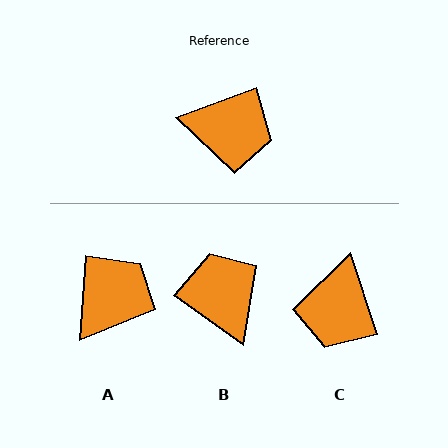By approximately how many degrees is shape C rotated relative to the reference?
Approximately 92 degrees clockwise.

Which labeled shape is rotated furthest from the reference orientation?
B, about 124 degrees away.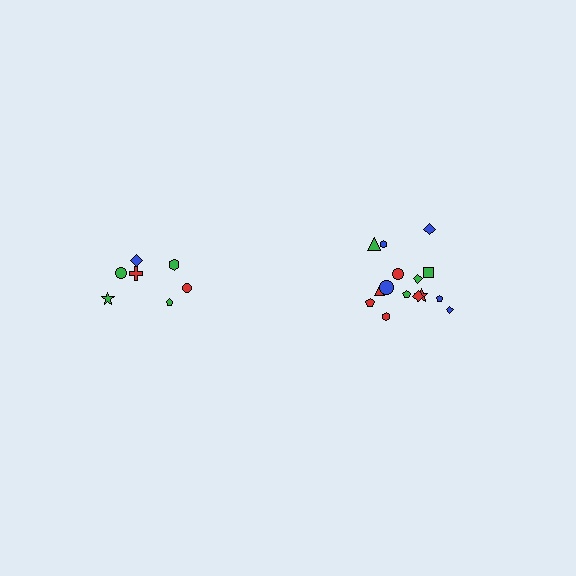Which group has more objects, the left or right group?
The right group.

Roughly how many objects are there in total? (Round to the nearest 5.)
Roughly 20 objects in total.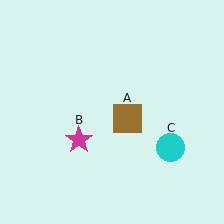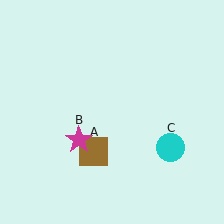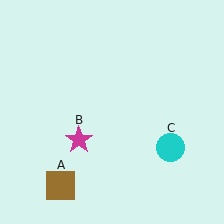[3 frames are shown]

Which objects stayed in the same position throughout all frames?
Magenta star (object B) and cyan circle (object C) remained stationary.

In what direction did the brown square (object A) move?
The brown square (object A) moved down and to the left.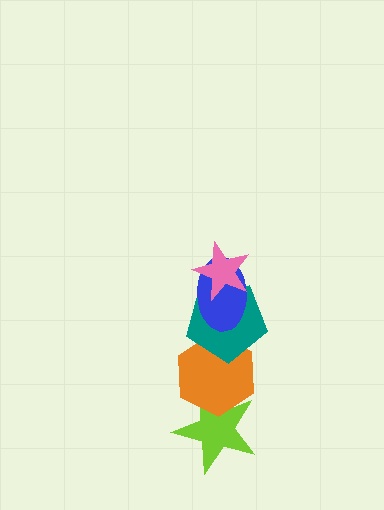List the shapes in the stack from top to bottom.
From top to bottom: the pink star, the blue ellipse, the teal pentagon, the orange hexagon, the lime star.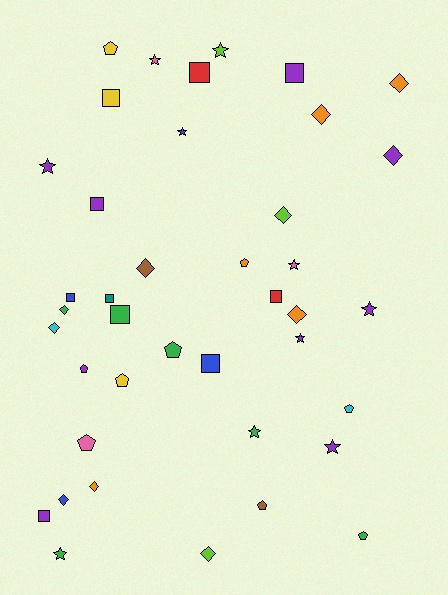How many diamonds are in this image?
There are 11 diamonds.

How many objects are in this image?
There are 40 objects.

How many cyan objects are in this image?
There are 2 cyan objects.